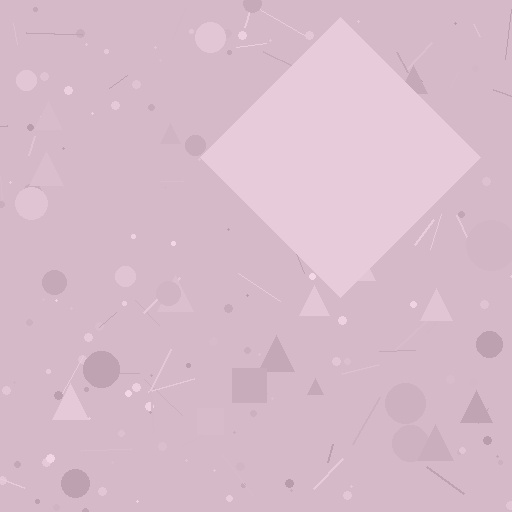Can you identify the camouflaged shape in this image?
The camouflaged shape is a diamond.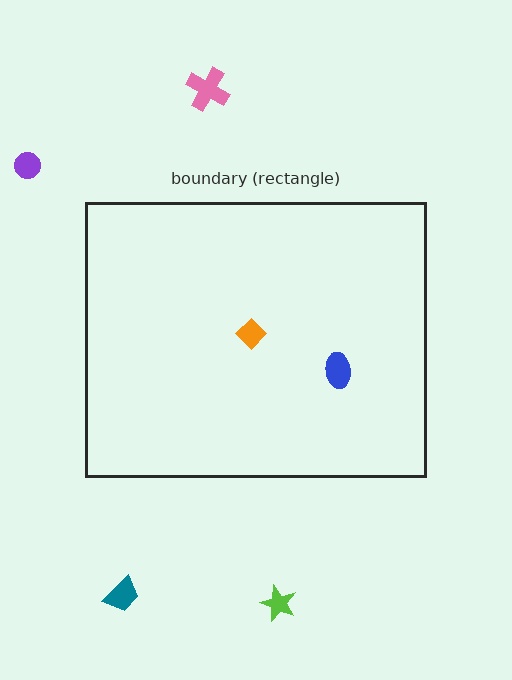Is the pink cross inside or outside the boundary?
Outside.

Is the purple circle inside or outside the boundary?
Outside.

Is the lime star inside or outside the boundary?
Outside.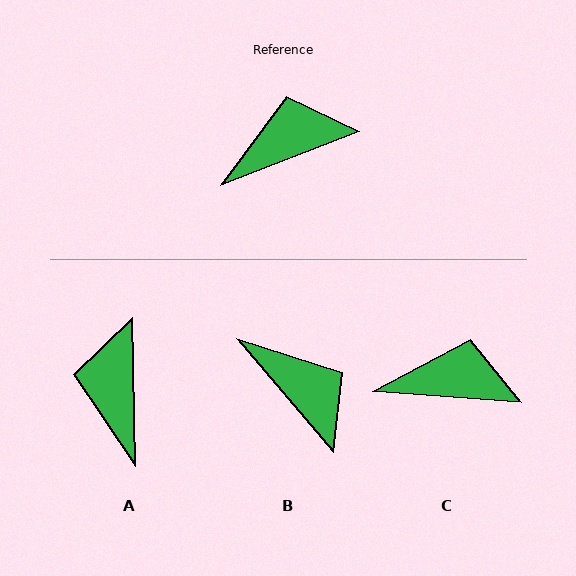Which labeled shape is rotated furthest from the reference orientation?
B, about 71 degrees away.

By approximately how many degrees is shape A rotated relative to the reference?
Approximately 70 degrees counter-clockwise.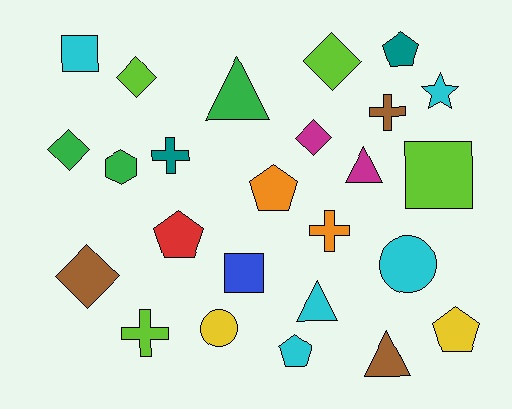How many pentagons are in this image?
There are 5 pentagons.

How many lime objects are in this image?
There are 4 lime objects.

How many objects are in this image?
There are 25 objects.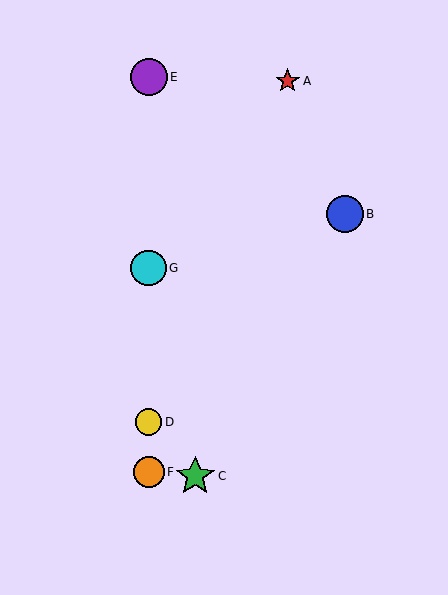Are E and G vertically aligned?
Yes, both are at x≈149.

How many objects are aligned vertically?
4 objects (D, E, F, G) are aligned vertically.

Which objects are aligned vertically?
Objects D, E, F, G are aligned vertically.